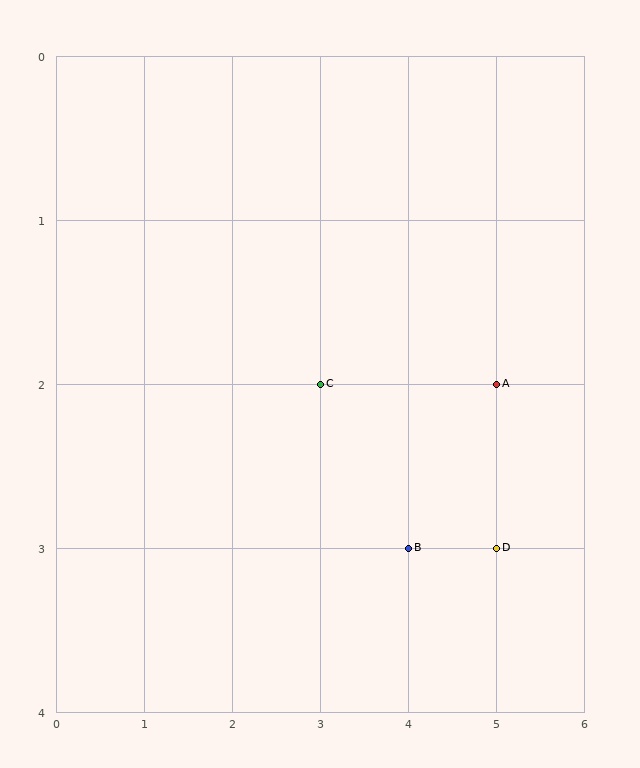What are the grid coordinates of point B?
Point B is at grid coordinates (4, 3).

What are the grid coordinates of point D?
Point D is at grid coordinates (5, 3).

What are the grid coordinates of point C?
Point C is at grid coordinates (3, 2).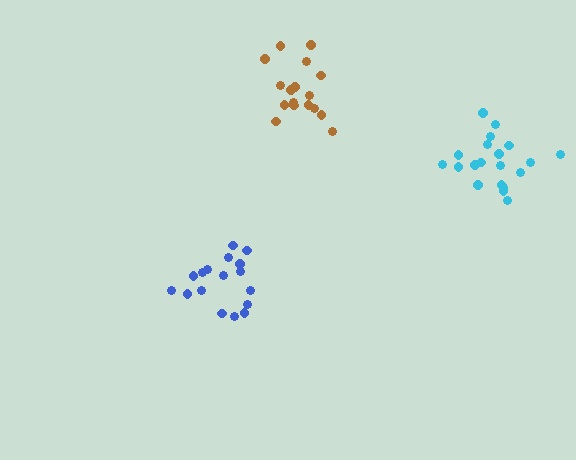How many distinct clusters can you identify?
There are 3 distinct clusters.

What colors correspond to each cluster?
The clusters are colored: blue, cyan, brown.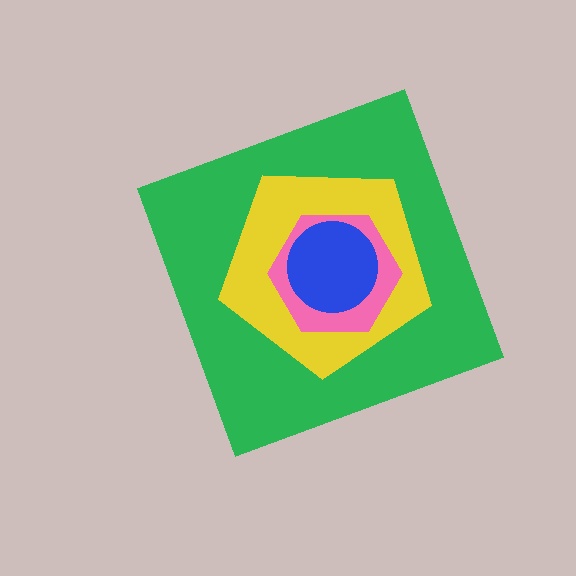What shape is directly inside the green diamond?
The yellow pentagon.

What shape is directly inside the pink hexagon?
The blue circle.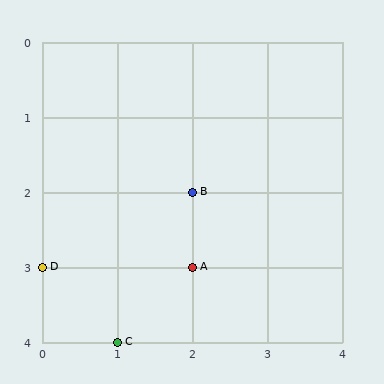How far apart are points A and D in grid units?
Points A and D are 2 columns apart.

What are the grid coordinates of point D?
Point D is at grid coordinates (0, 3).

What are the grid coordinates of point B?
Point B is at grid coordinates (2, 2).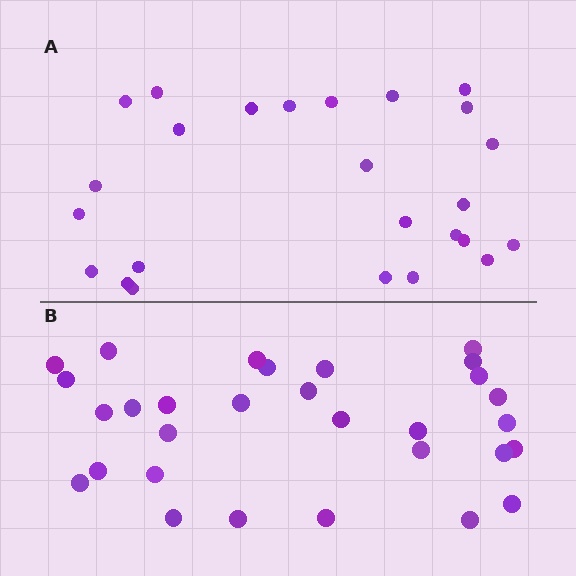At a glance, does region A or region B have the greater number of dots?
Region B (the bottom region) has more dots.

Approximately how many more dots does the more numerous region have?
Region B has about 5 more dots than region A.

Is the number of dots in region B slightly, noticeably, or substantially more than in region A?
Region B has only slightly more — the two regions are fairly close. The ratio is roughly 1.2 to 1.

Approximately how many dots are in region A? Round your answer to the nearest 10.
About 20 dots. (The exact count is 25, which rounds to 20.)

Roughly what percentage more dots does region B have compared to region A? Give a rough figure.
About 20% more.